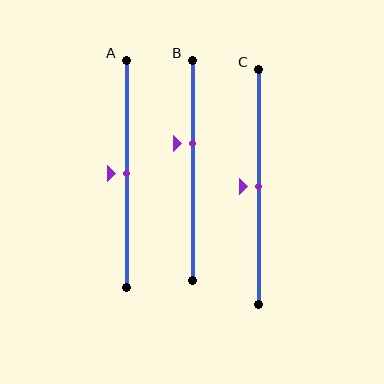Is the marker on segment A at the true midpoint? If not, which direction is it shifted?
Yes, the marker on segment A is at the true midpoint.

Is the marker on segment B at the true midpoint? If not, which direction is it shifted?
No, the marker on segment B is shifted upward by about 12% of the segment length.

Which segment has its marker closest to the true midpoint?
Segment A has its marker closest to the true midpoint.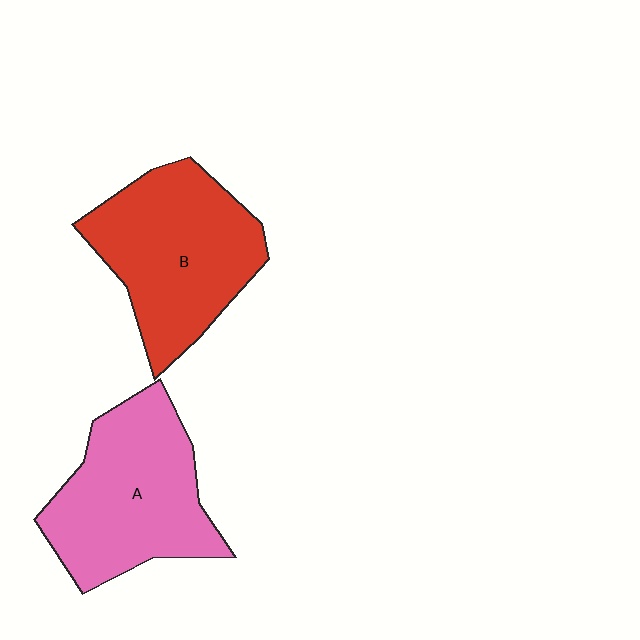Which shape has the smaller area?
Shape A (pink).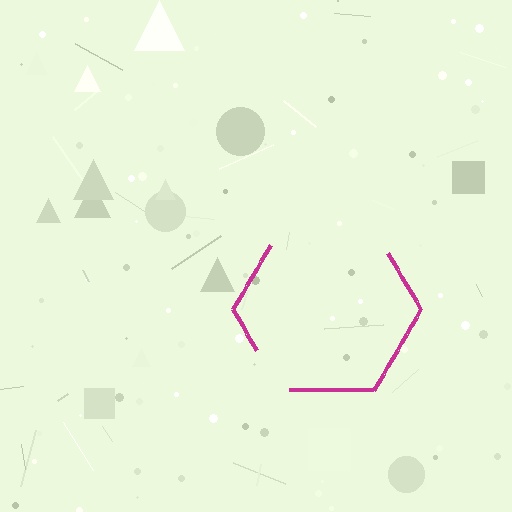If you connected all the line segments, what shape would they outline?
They would outline a hexagon.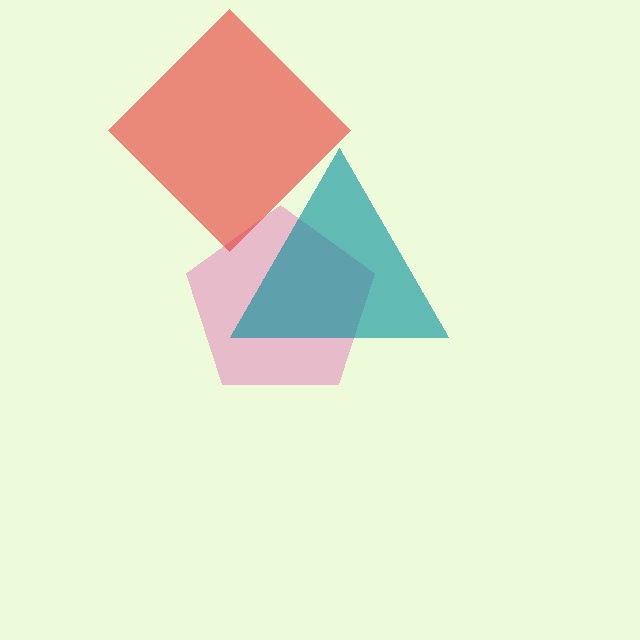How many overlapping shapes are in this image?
There are 3 overlapping shapes in the image.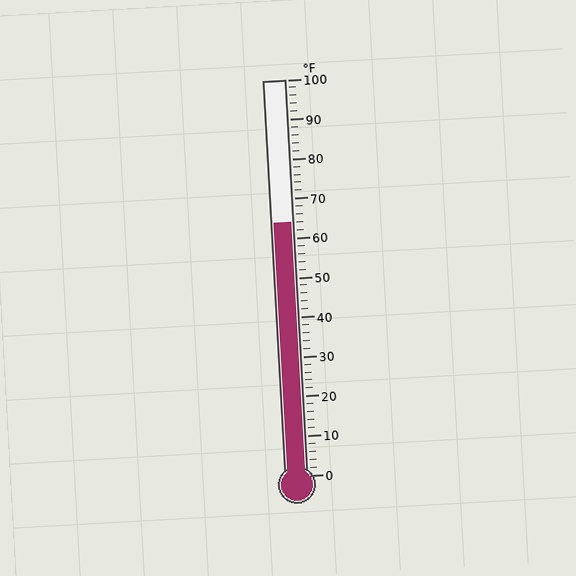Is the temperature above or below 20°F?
The temperature is above 20°F.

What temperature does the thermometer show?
The thermometer shows approximately 64°F.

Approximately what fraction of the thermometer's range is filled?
The thermometer is filled to approximately 65% of its range.